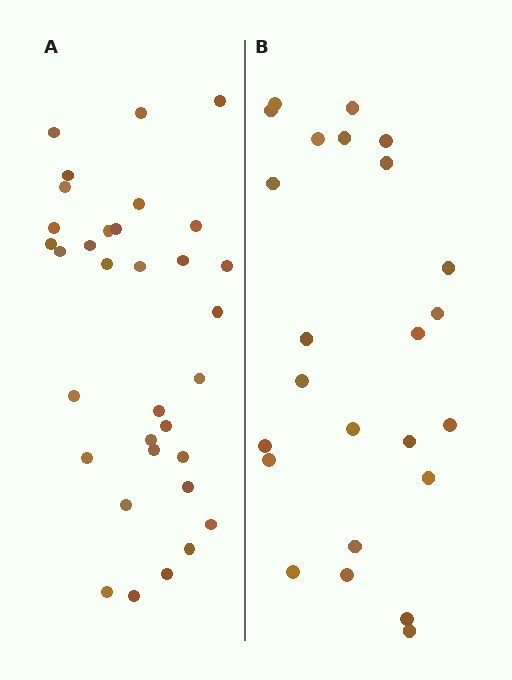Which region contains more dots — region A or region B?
Region A (the left region) has more dots.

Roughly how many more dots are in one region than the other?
Region A has roughly 8 or so more dots than region B.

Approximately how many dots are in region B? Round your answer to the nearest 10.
About 20 dots. (The exact count is 24, which rounds to 20.)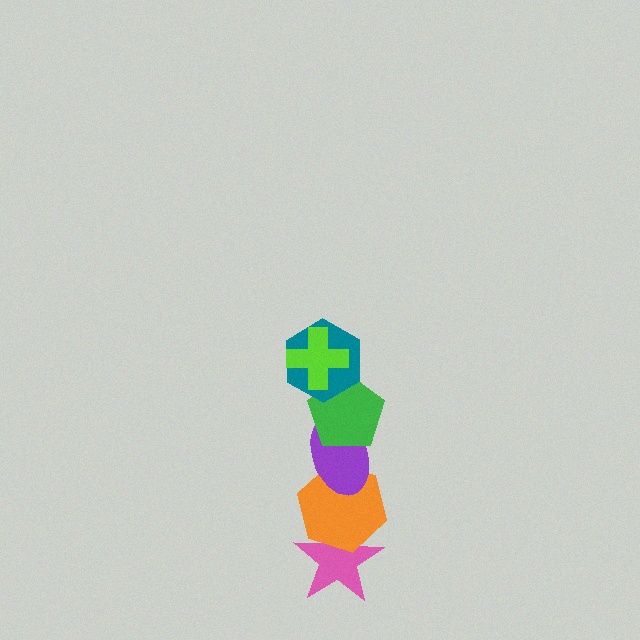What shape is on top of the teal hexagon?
The lime cross is on top of the teal hexagon.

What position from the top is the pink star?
The pink star is 6th from the top.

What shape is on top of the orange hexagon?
The purple ellipse is on top of the orange hexagon.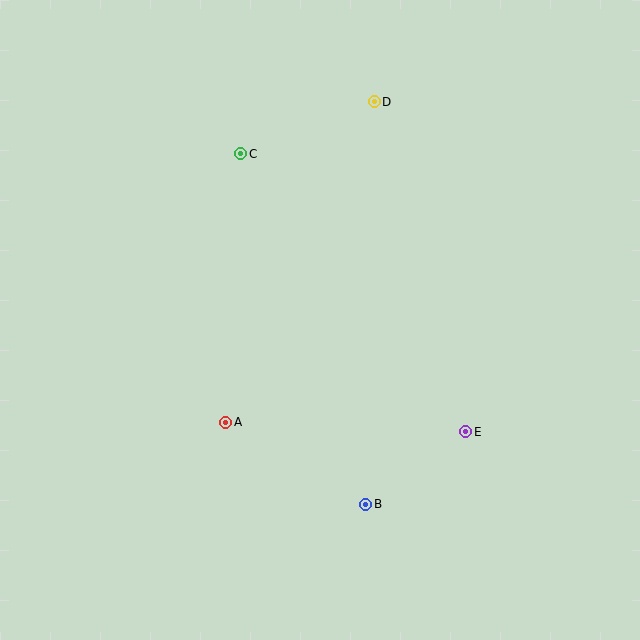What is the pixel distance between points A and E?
The distance between A and E is 240 pixels.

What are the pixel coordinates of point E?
Point E is at (466, 432).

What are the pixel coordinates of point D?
Point D is at (374, 102).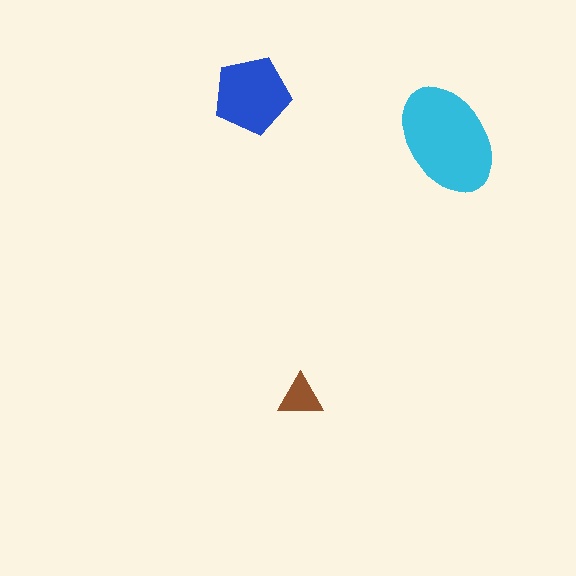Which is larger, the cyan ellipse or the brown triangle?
The cyan ellipse.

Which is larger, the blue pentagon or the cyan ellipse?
The cyan ellipse.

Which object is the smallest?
The brown triangle.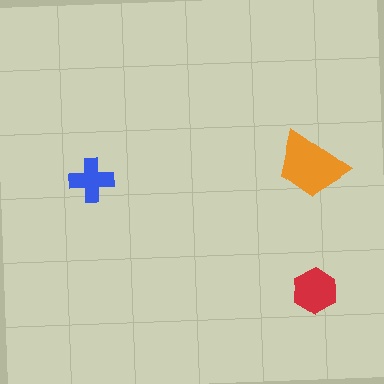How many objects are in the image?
There are 3 objects in the image.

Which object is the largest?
The orange trapezoid.